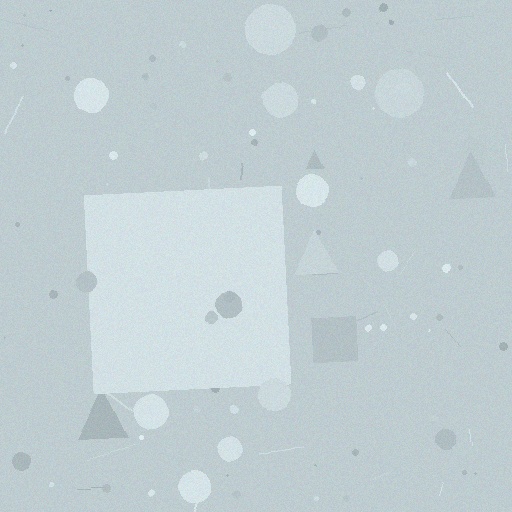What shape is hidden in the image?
A square is hidden in the image.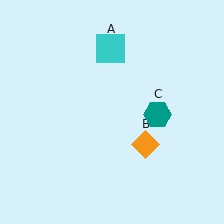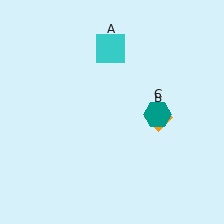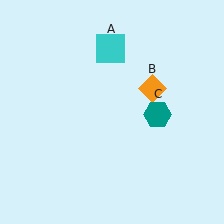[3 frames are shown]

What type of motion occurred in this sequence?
The orange diamond (object B) rotated counterclockwise around the center of the scene.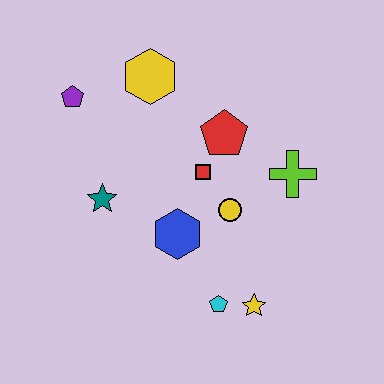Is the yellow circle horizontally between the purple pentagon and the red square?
No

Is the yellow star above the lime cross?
No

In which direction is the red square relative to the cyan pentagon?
The red square is above the cyan pentagon.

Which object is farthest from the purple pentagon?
The yellow star is farthest from the purple pentagon.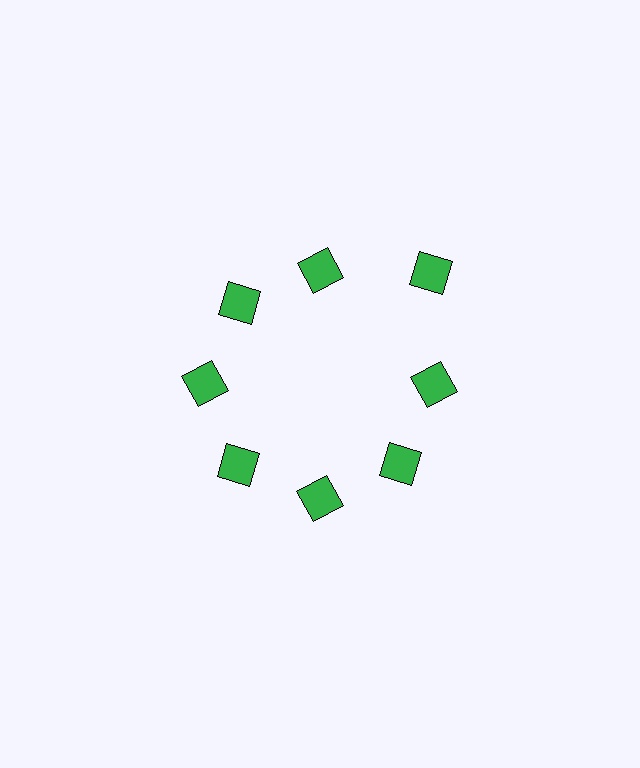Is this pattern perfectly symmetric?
No. The 8 green squares are arranged in a ring, but one element near the 2 o'clock position is pushed outward from the center, breaking the 8-fold rotational symmetry.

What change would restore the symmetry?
The symmetry would be restored by moving it inward, back onto the ring so that all 8 squares sit at equal angles and equal distance from the center.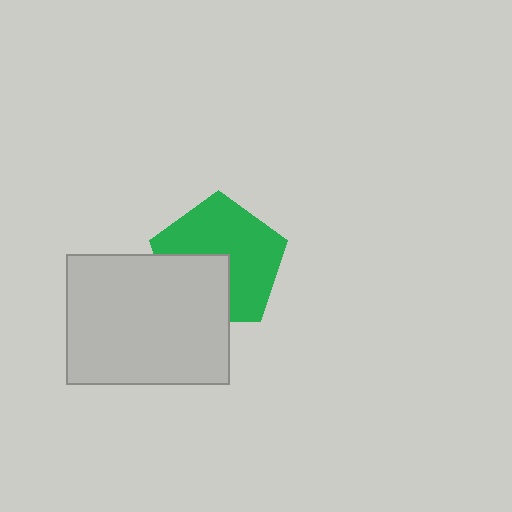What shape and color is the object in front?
The object in front is a light gray rectangle.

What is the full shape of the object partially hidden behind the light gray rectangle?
The partially hidden object is a green pentagon.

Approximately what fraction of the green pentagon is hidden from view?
Roughly 35% of the green pentagon is hidden behind the light gray rectangle.